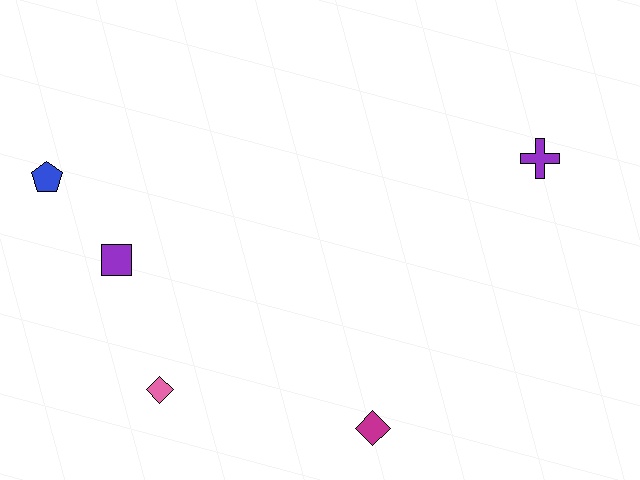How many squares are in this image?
There is 1 square.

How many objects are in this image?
There are 5 objects.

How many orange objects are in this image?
There are no orange objects.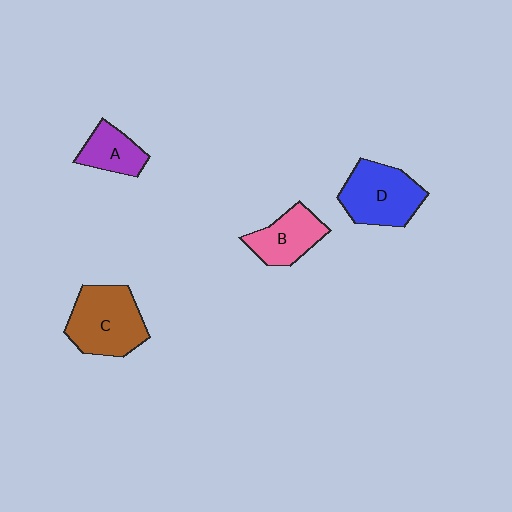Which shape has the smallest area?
Shape A (purple).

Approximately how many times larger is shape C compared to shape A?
Approximately 1.9 times.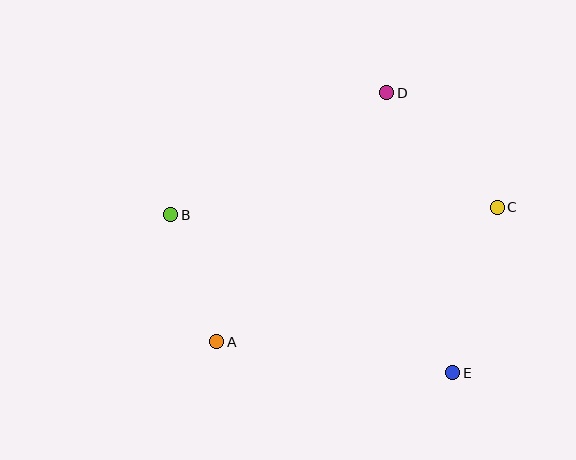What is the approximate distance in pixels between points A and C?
The distance between A and C is approximately 311 pixels.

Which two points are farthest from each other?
Points B and C are farthest from each other.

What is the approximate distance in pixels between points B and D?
The distance between B and D is approximately 248 pixels.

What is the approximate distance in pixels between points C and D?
The distance between C and D is approximately 159 pixels.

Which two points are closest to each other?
Points A and B are closest to each other.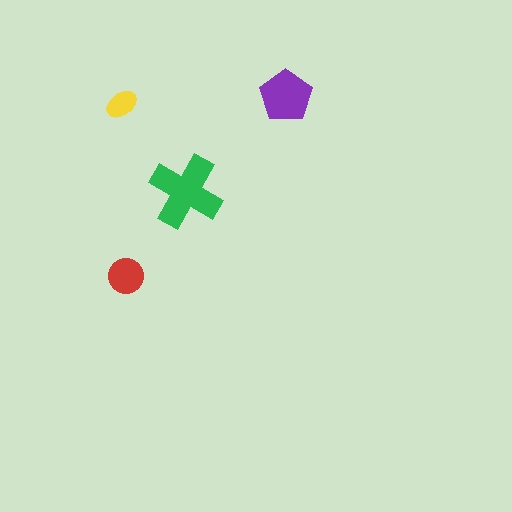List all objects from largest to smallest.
The green cross, the purple pentagon, the red circle, the yellow ellipse.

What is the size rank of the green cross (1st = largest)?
1st.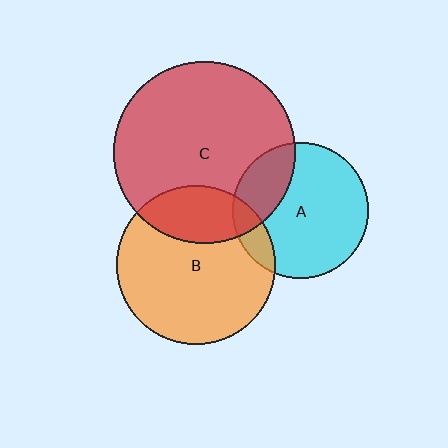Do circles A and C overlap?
Yes.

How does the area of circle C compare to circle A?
Approximately 1.8 times.